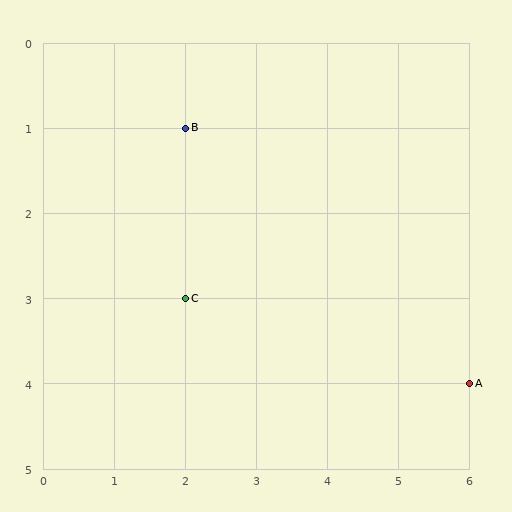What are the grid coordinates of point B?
Point B is at grid coordinates (2, 1).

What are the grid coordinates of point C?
Point C is at grid coordinates (2, 3).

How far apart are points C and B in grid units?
Points C and B are 2 rows apart.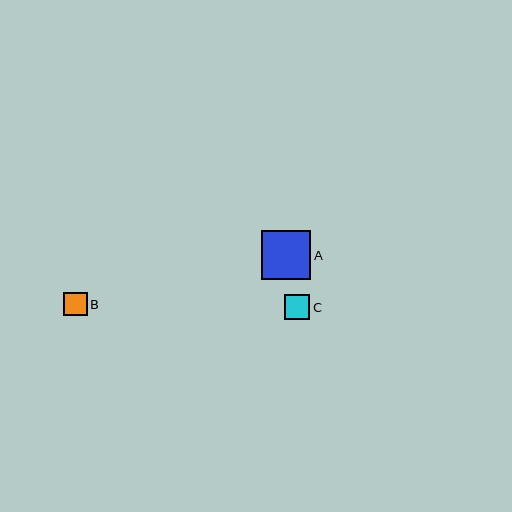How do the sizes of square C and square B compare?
Square C and square B are approximately the same size.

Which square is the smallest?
Square B is the smallest with a size of approximately 23 pixels.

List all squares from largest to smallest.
From largest to smallest: A, C, B.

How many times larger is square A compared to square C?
Square A is approximately 1.9 times the size of square C.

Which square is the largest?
Square A is the largest with a size of approximately 49 pixels.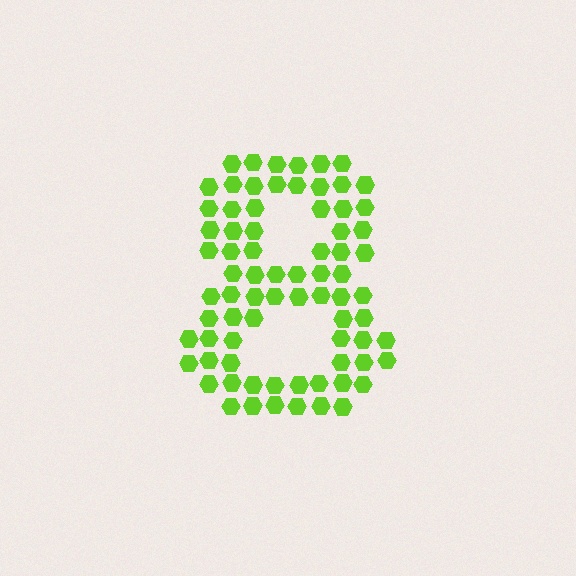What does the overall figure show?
The overall figure shows the digit 8.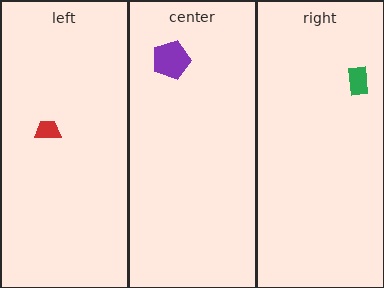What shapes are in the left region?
The red trapezoid.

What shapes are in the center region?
The purple pentagon.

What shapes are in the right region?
The green rectangle.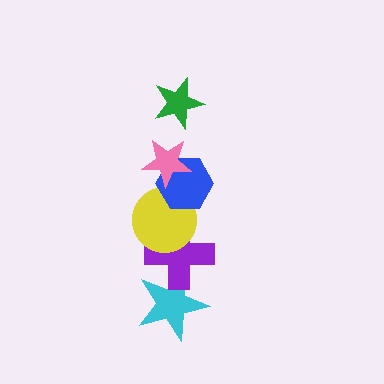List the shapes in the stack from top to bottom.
From top to bottom: the green star, the pink star, the blue hexagon, the yellow circle, the purple cross, the cyan star.